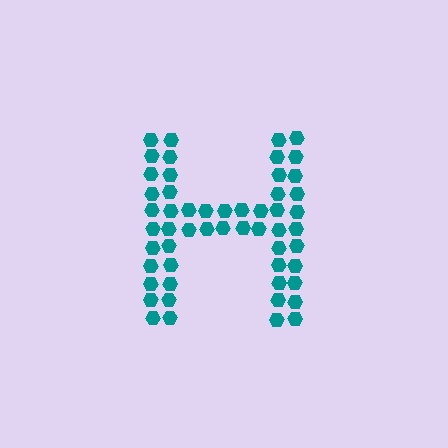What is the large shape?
The large shape is the letter H.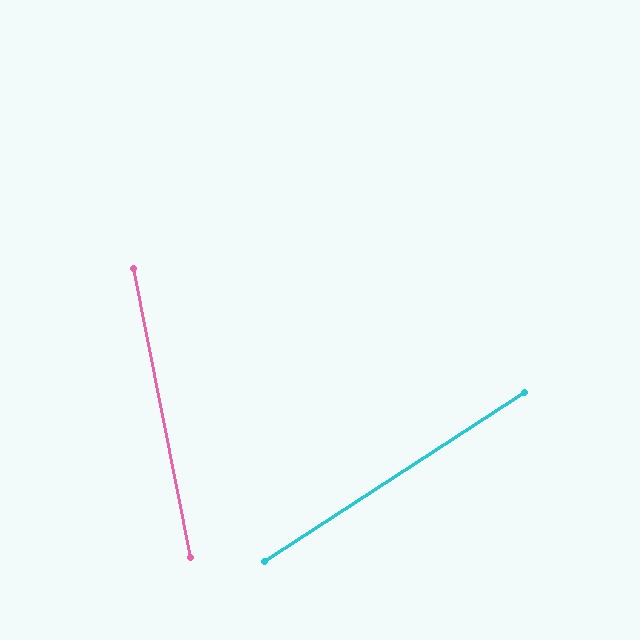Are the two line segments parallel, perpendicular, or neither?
Neither parallel nor perpendicular — they differ by about 68°.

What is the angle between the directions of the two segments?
Approximately 68 degrees.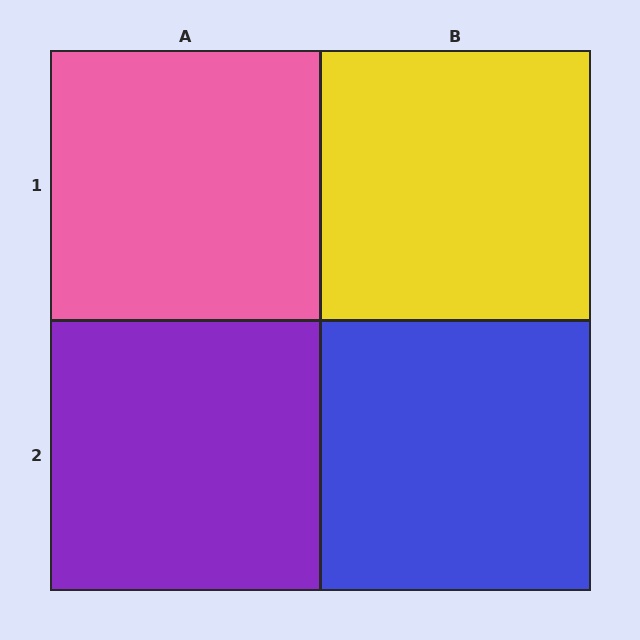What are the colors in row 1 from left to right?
Pink, yellow.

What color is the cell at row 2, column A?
Purple.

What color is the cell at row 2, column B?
Blue.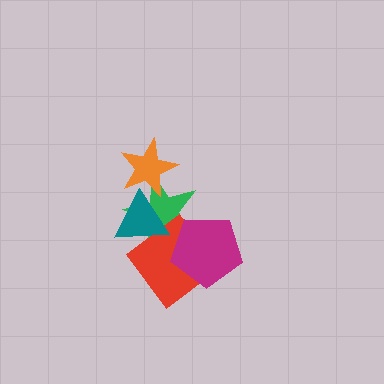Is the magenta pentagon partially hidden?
No, no other shape covers it.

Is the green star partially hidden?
Yes, it is partially covered by another shape.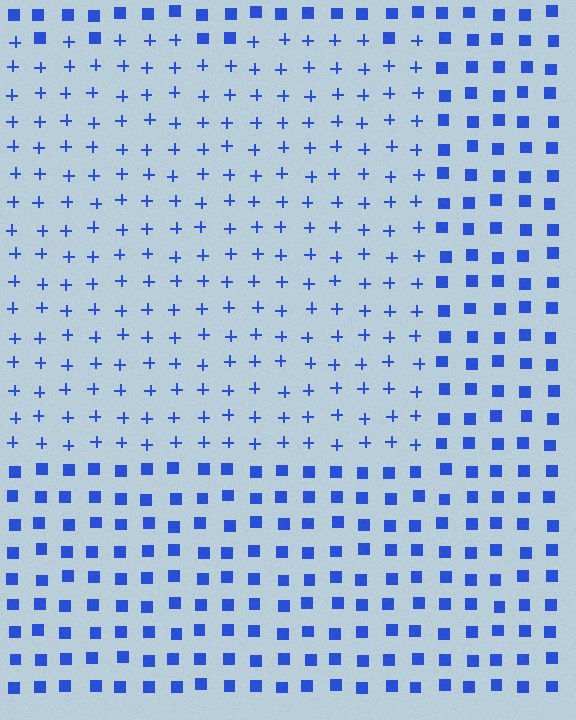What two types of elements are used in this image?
The image uses plus signs inside the rectangle region and squares outside it.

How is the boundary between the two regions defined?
The boundary is defined by a change in element shape: plus signs inside vs. squares outside. All elements share the same color and spacing.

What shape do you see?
I see a rectangle.